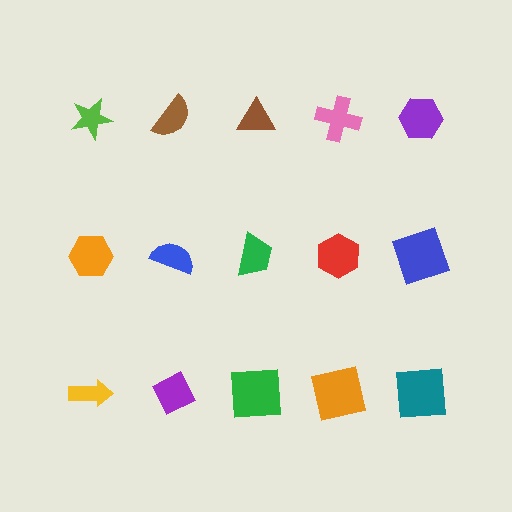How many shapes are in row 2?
5 shapes.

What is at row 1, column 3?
A brown triangle.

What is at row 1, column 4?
A pink cross.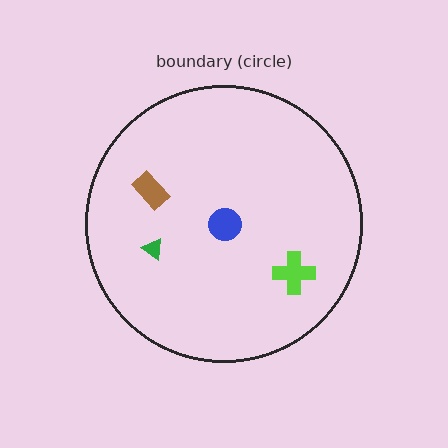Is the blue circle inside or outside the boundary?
Inside.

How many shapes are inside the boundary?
4 inside, 0 outside.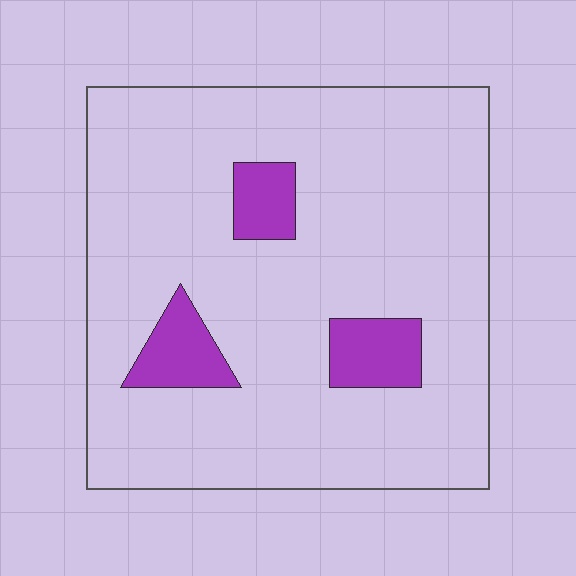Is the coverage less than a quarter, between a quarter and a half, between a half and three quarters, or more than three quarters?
Less than a quarter.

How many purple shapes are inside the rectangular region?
3.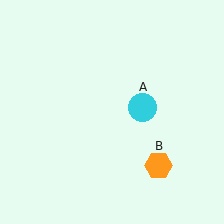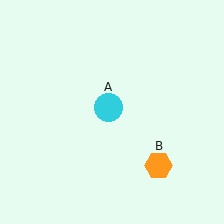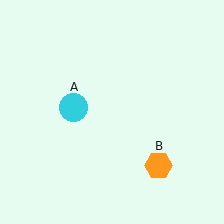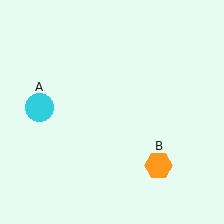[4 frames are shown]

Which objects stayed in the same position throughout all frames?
Orange hexagon (object B) remained stationary.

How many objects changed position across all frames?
1 object changed position: cyan circle (object A).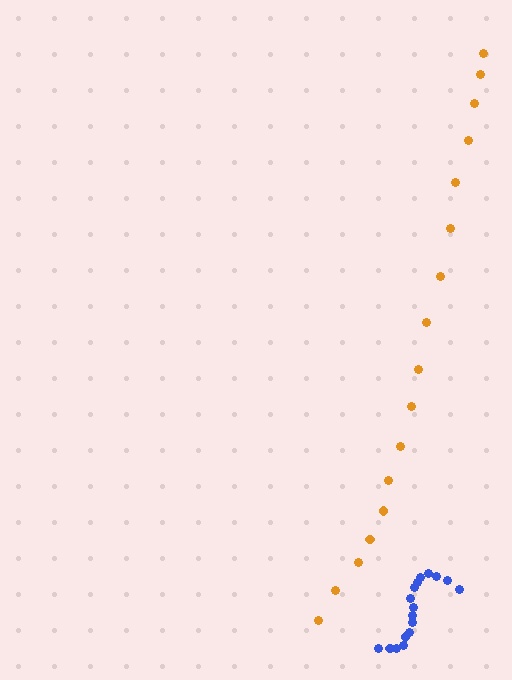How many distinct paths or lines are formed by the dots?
There are 2 distinct paths.